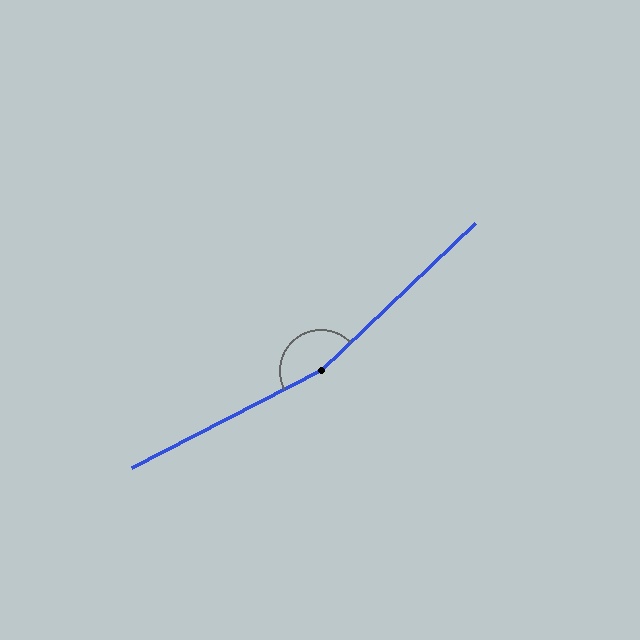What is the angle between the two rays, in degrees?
Approximately 163 degrees.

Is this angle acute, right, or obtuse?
It is obtuse.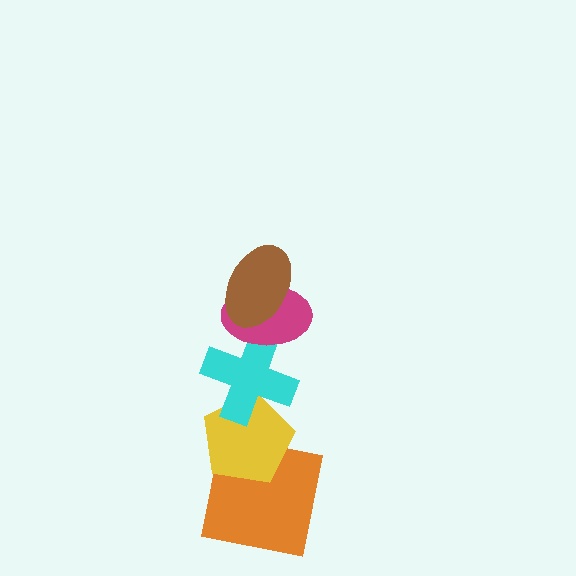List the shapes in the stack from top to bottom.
From top to bottom: the brown ellipse, the magenta ellipse, the cyan cross, the yellow pentagon, the orange square.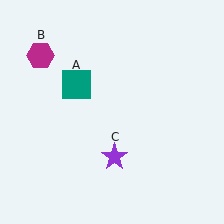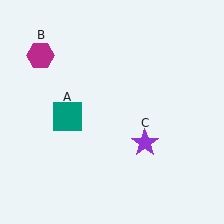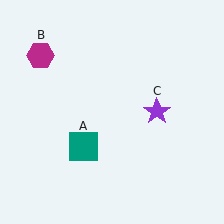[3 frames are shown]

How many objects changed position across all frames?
2 objects changed position: teal square (object A), purple star (object C).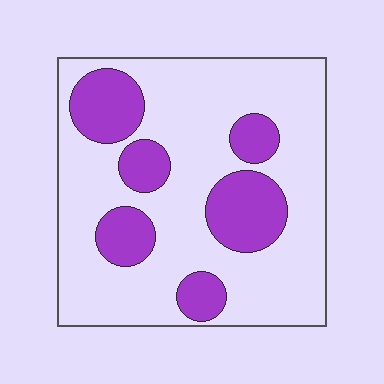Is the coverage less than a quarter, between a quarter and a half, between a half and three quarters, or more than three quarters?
Between a quarter and a half.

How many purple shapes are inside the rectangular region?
6.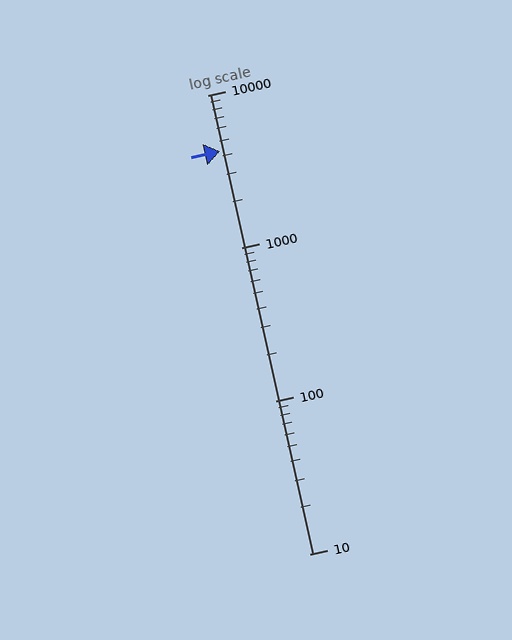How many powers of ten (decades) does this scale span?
The scale spans 3 decades, from 10 to 10000.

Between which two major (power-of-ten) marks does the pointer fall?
The pointer is between 1000 and 10000.